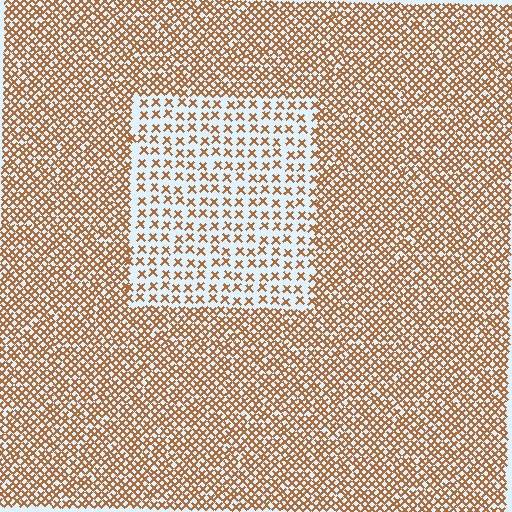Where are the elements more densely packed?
The elements are more densely packed outside the rectangle boundary.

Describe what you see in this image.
The image contains small brown elements arranged at two different densities. A rectangle-shaped region is visible where the elements are less densely packed than the surrounding area.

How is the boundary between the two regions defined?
The boundary is defined by a change in element density (approximately 2.3x ratio). All elements are the same color, size, and shape.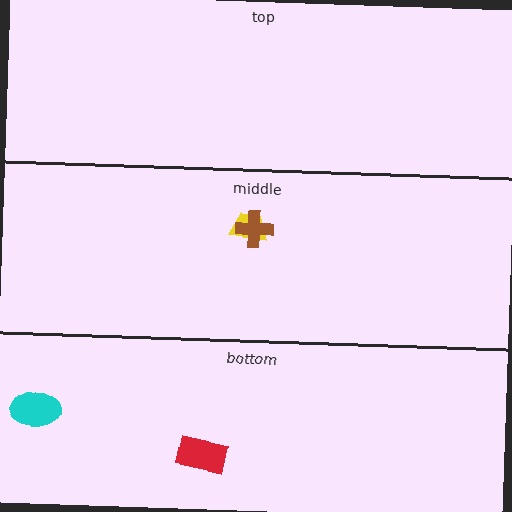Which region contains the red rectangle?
The bottom region.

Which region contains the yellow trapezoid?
The middle region.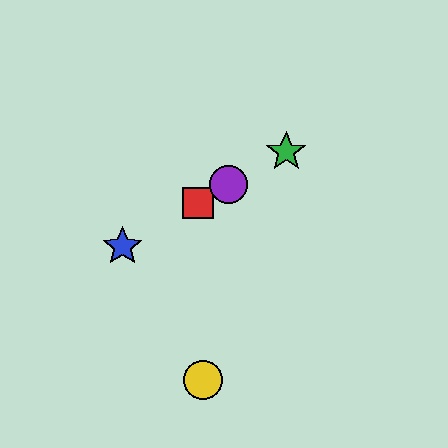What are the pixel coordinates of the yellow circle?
The yellow circle is at (203, 380).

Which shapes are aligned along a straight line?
The red square, the blue star, the green star, the purple circle are aligned along a straight line.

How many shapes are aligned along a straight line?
4 shapes (the red square, the blue star, the green star, the purple circle) are aligned along a straight line.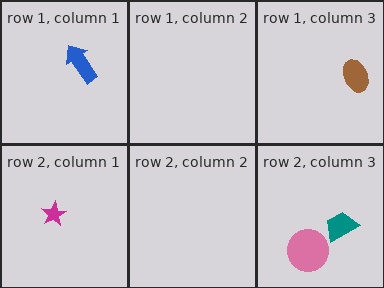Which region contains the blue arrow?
The row 1, column 1 region.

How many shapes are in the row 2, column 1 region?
1.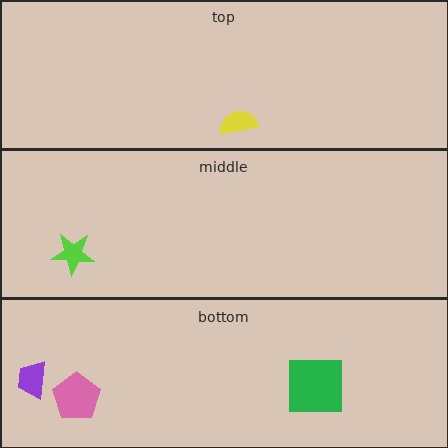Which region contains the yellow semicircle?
The top region.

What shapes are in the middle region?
The lime star.